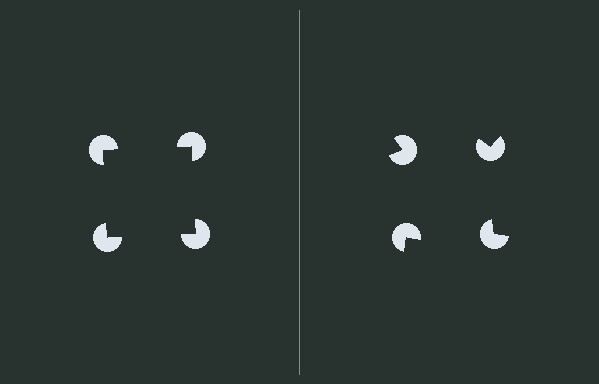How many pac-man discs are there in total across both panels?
8 — 4 on each side.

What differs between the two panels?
The pac-man discs are positioned identically on both sides; only the wedge orientations differ. On the left they align to a square; on the right they are misaligned.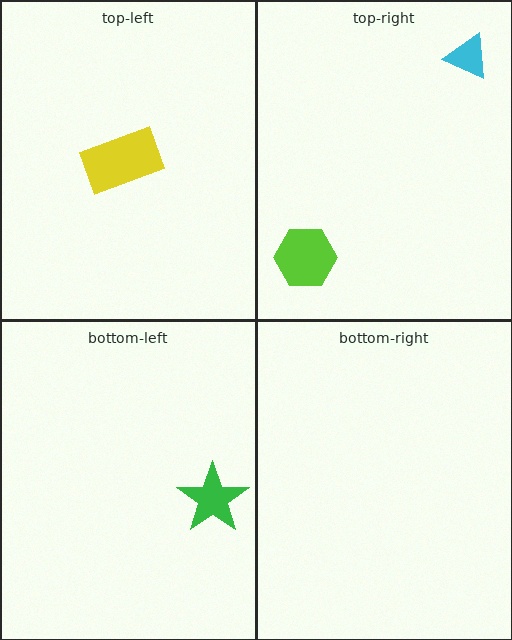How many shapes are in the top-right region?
2.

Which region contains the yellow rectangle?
The top-left region.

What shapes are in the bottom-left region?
The green star.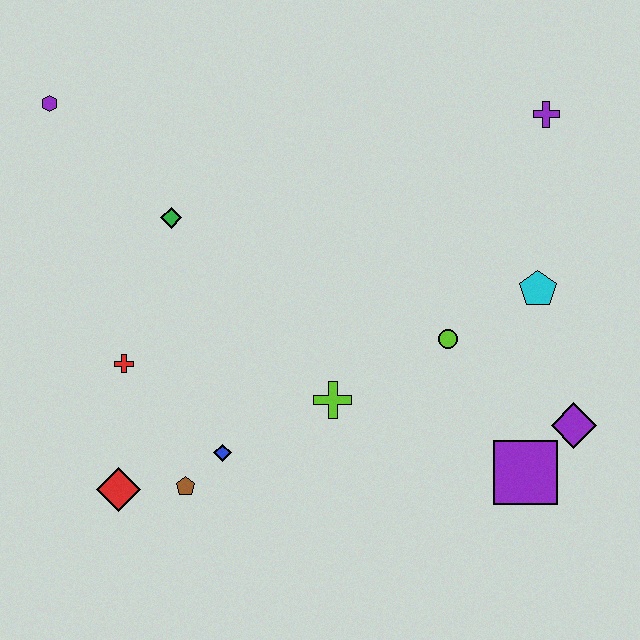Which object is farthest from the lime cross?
The purple hexagon is farthest from the lime cross.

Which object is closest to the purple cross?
The cyan pentagon is closest to the purple cross.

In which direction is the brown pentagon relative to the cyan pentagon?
The brown pentagon is to the left of the cyan pentagon.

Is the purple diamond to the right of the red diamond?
Yes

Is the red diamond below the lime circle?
Yes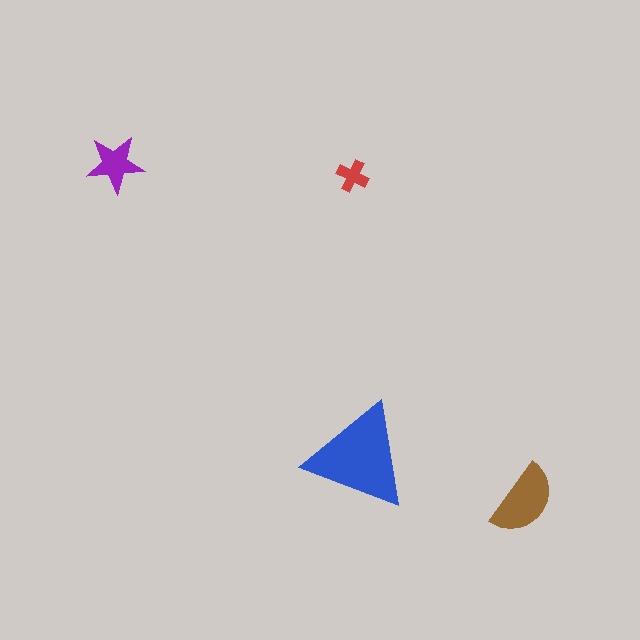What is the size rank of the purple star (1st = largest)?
3rd.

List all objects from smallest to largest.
The red cross, the purple star, the brown semicircle, the blue triangle.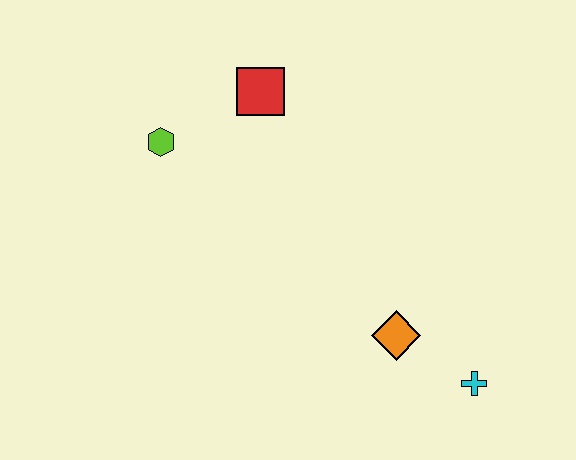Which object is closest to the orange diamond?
The cyan cross is closest to the orange diamond.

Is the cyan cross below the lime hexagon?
Yes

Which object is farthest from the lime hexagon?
The cyan cross is farthest from the lime hexagon.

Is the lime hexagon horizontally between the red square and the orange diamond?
No